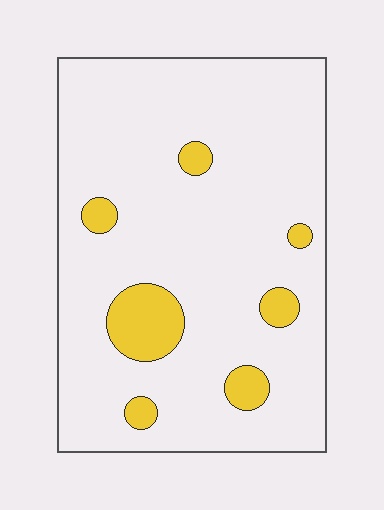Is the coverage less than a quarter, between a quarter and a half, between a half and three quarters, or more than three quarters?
Less than a quarter.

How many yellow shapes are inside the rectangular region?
7.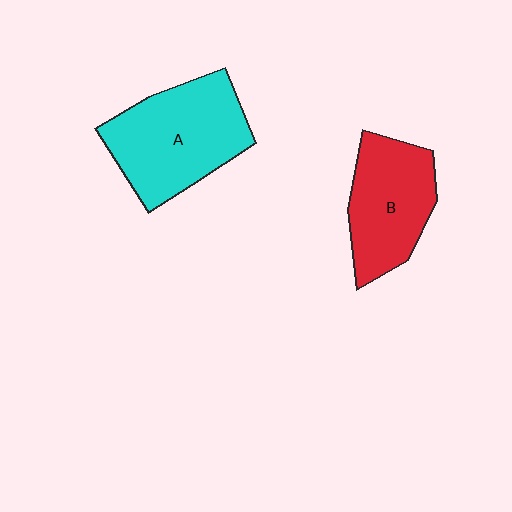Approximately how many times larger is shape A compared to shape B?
Approximately 1.3 times.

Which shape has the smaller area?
Shape B (red).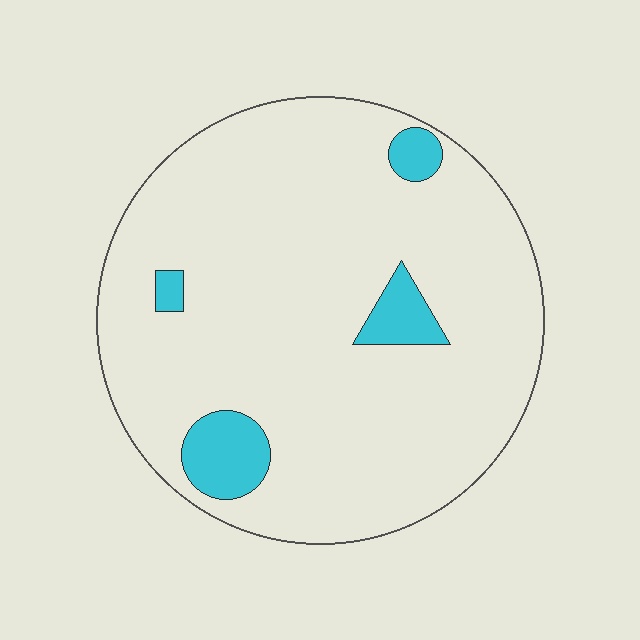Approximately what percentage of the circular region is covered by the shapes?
Approximately 10%.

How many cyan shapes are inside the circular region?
4.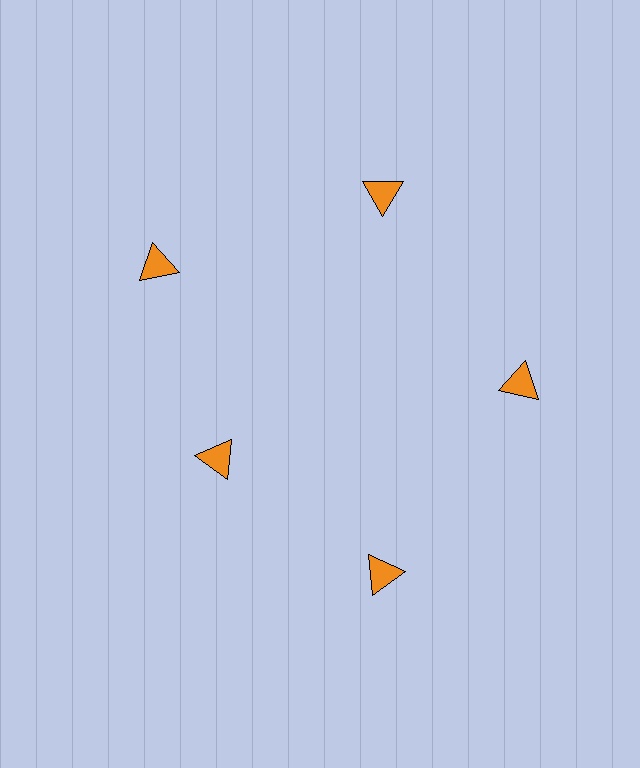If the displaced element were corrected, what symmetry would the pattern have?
It would have 5-fold rotational symmetry — the pattern would map onto itself every 72 degrees.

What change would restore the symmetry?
The symmetry would be restored by moving it outward, back onto the ring so that all 5 triangles sit at equal angles and equal distance from the center.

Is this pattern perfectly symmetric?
No. The 5 orange triangles are arranged in a ring, but one element near the 8 o'clock position is pulled inward toward the center, breaking the 5-fold rotational symmetry.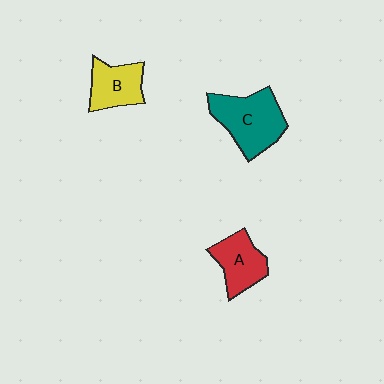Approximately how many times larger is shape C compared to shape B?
Approximately 1.5 times.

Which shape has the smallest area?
Shape B (yellow).